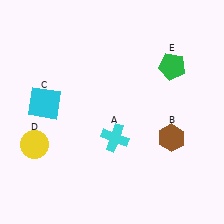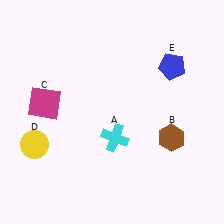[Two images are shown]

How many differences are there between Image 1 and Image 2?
There are 2 differences between the two images.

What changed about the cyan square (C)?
In Image 1, C is cyan. In Image 2, it changed to magenta.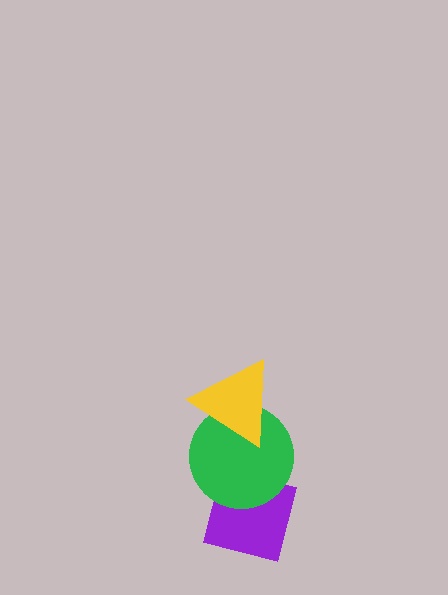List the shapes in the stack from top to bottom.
From top to bottom: the yellow triangle, the green circle, the purple square.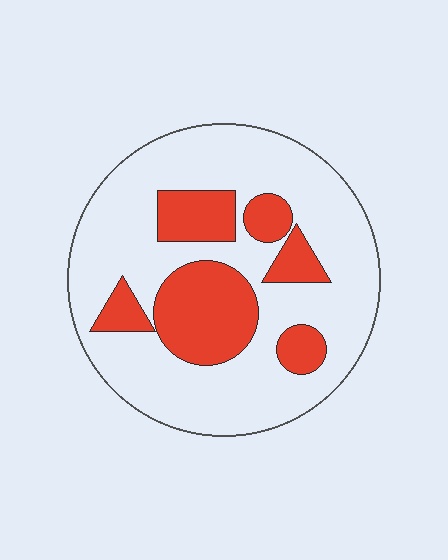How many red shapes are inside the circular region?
6.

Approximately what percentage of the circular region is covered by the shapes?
Approximately 25%.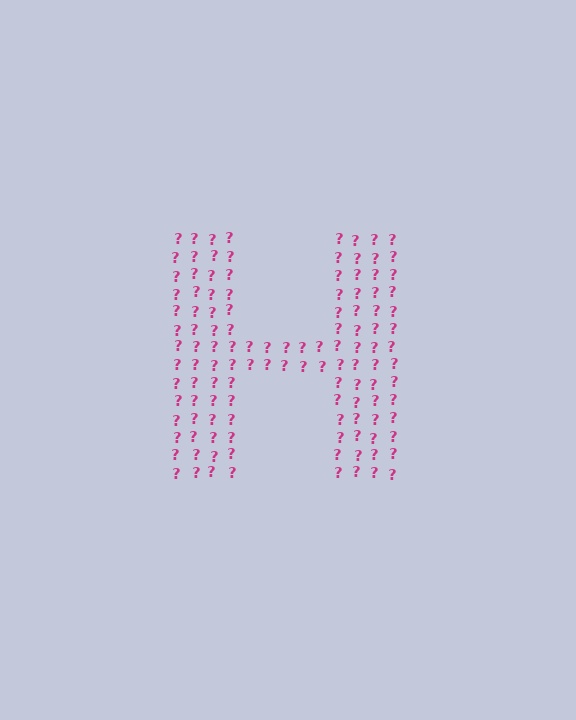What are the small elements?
The small elements are question marks.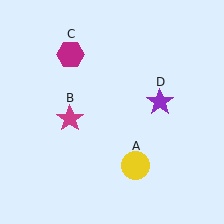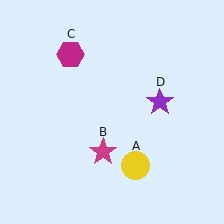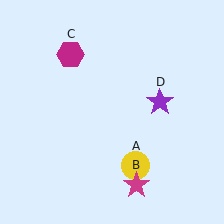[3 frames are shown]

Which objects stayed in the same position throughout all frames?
Yellow circle (object A) and magenta hexagon (object C) and purple star (object D) remained stationary.